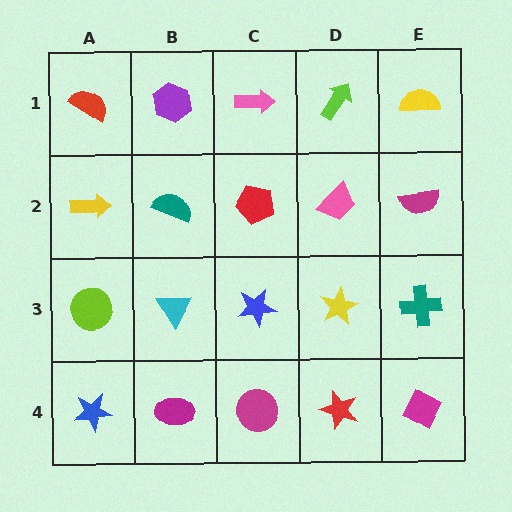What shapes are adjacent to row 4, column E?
A teal cross (row 3, column E), a red star (row 4, column D).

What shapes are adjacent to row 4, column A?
A lime circle (row 3, column A), a magenta ellipse (row 4, column B).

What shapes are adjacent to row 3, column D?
A pink trapezoid (row 2, column D), a red star (row 4, column D), a blue star (row 3, column C), a teal cross (row 3, column E).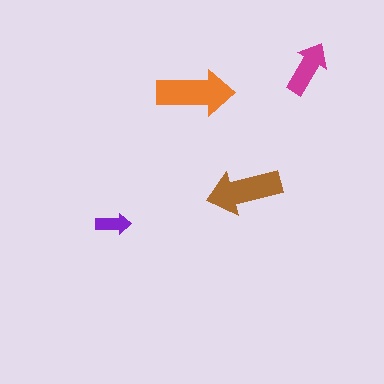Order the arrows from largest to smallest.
the orange one, the brown one, the magenta one, the purple one.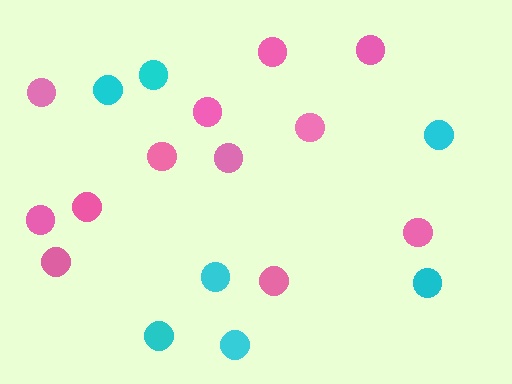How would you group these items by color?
There are 2 groups: one group of pink circles (12) and one group of cyan circles (7).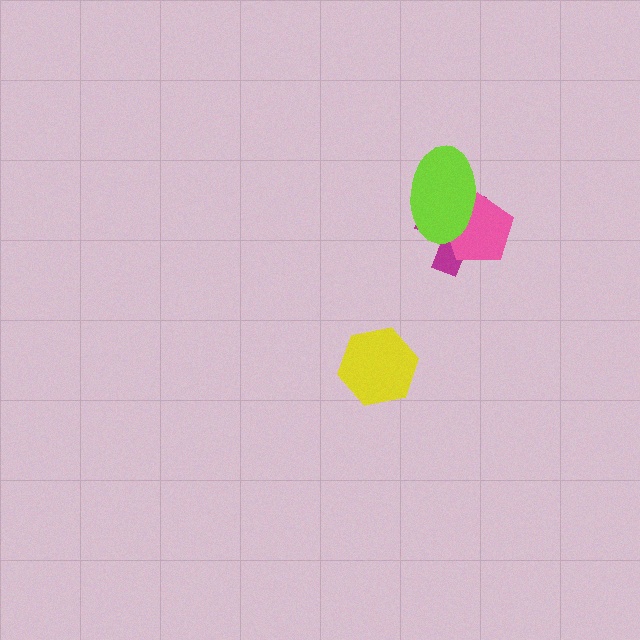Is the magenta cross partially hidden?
Yes, it is partially covered by another shape.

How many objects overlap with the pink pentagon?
2 objects overlap with the pink pentagon.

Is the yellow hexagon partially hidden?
No, no other shape covers it.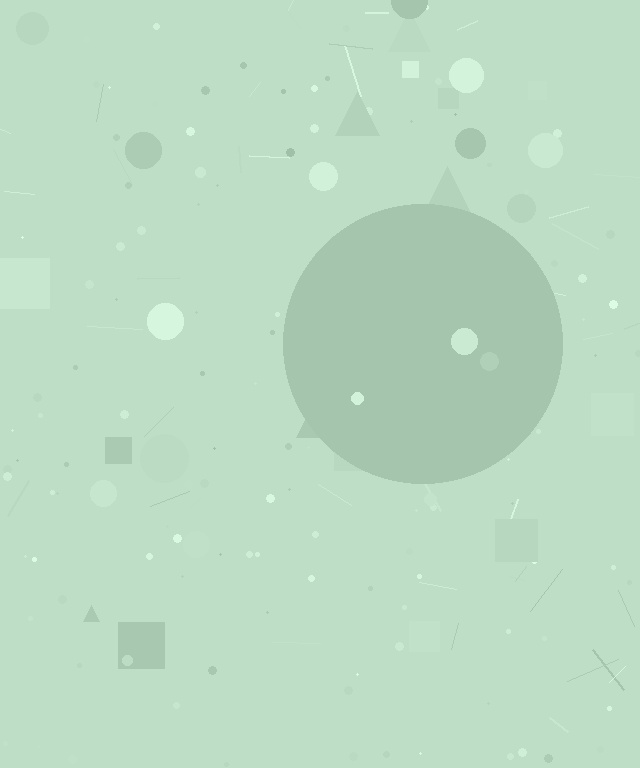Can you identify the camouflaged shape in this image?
The camouflaged shape is a circle.